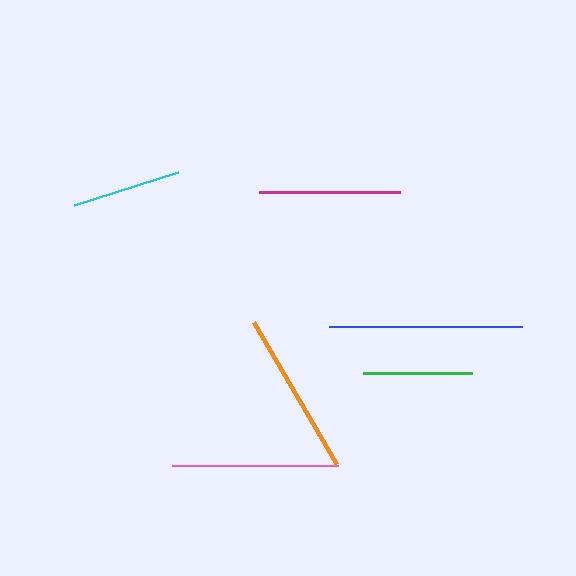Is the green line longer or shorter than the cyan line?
The green line is longer than the cyan line.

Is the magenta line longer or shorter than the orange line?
The orange line is longer than the magenta line.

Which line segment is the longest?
The blue line is the longest at approximately 193 pixels.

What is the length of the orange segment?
The orange segment is approximately 164 pixels long.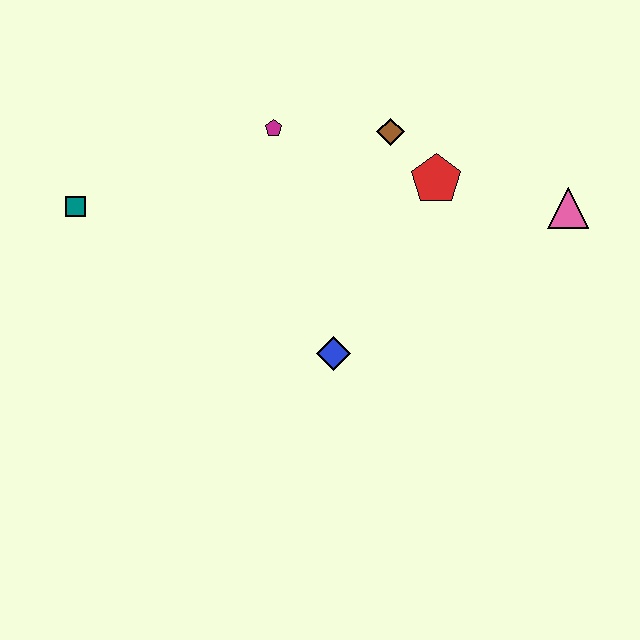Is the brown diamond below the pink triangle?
No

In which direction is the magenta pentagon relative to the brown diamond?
The magenta pentagon is to the left of the brown diamond.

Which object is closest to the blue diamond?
The red pentagon is closest to the blue diamond.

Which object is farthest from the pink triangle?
The teal square is farthest from the pink triangle.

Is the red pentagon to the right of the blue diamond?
Yes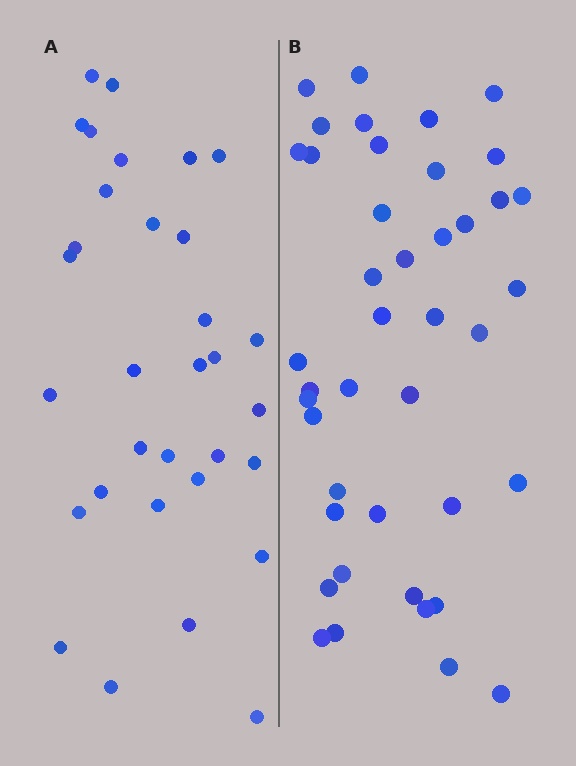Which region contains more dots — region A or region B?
Region B (the right region) has more dots.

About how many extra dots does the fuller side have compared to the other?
Region B has roughly 10 or so more dots than region A.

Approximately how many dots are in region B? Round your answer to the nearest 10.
About 40 dots. (The exact count is 42, which rounds to 40.)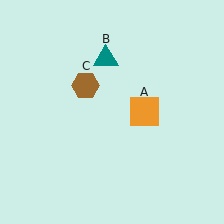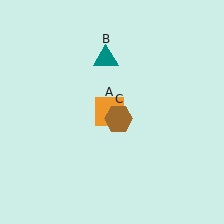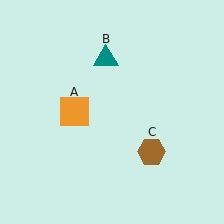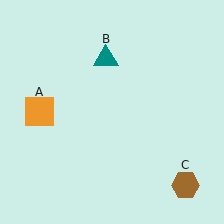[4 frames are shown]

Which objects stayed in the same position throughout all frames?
Teal triangle (object B) remained stationary.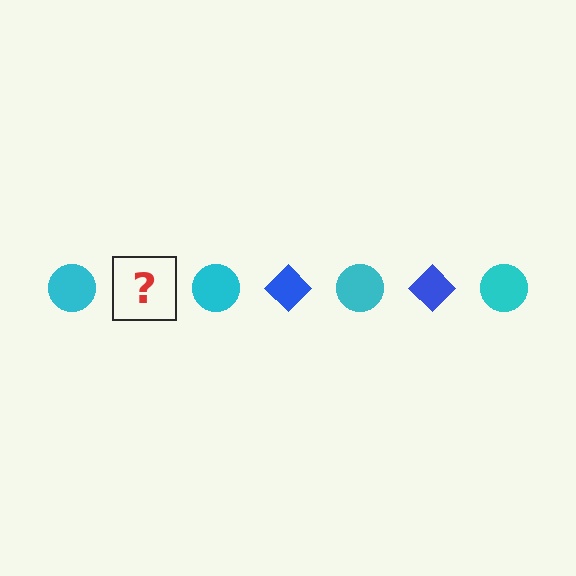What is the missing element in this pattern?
The missing element is a blue diamond.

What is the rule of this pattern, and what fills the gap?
The rule is that the pattern alternates between cyan circle and blue diamond. The gap should be filled with a blue diamond.